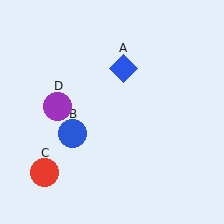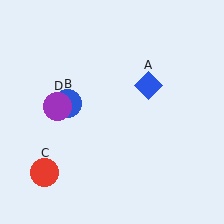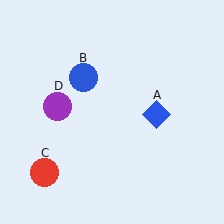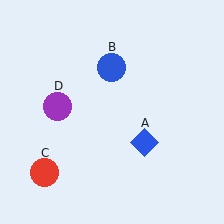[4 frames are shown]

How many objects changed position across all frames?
2 objects changed position: blue diamond (object A), blue circle (object B).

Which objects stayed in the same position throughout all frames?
Red circle (object C) and purple circle (object D) remained stationary.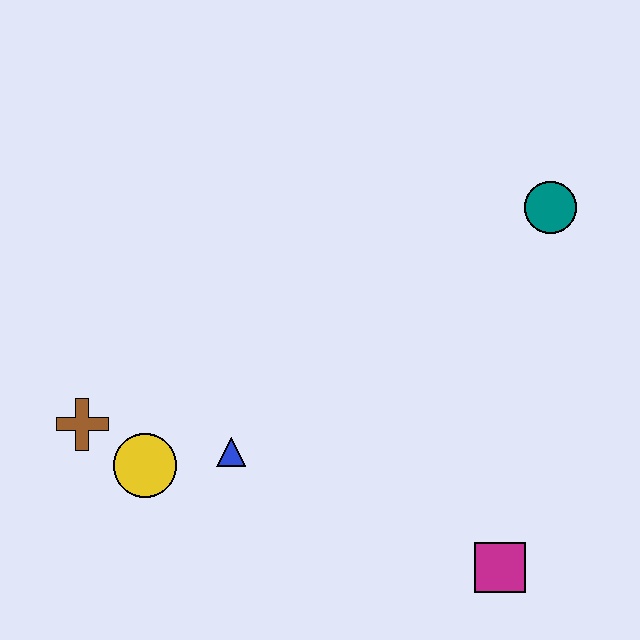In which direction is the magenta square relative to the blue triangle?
The magenta square is to the right of the blue triangle.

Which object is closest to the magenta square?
The blue triangle is closest to the magenta square.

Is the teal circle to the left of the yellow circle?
No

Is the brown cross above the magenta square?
Yes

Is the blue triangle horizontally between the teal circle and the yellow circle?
Yes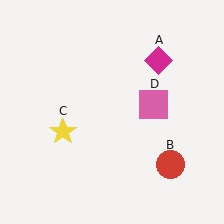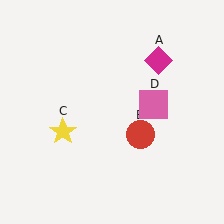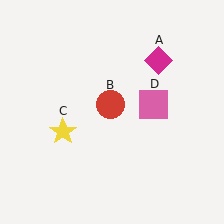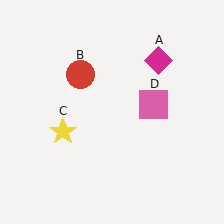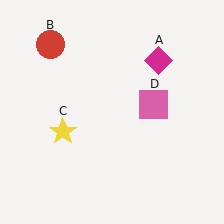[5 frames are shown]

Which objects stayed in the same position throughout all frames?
Magenta diamond (object A) and yellow star (object C) and pink square (object D) remained stationary.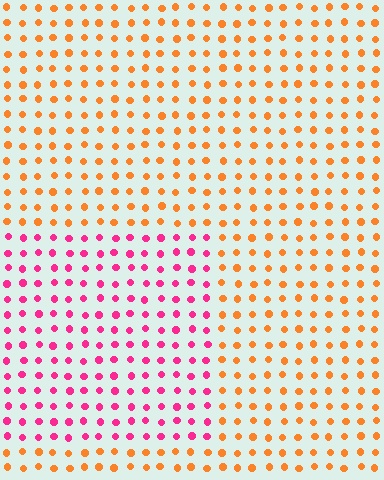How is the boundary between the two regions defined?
The boundary is defined purely by a slight shift in hue (about 57 degrees). Spacing, size, and orientation are identical on both sides.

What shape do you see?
I see a rectangle.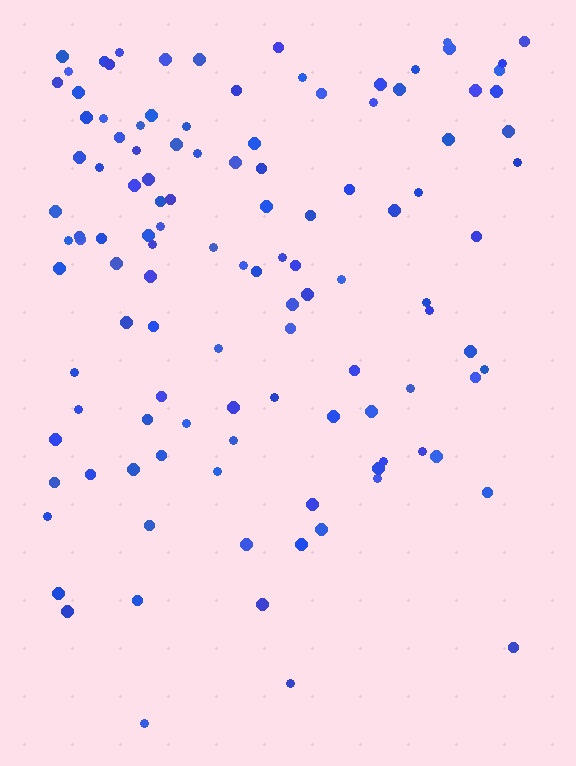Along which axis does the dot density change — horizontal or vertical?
Vertical.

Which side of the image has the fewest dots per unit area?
The bottom.